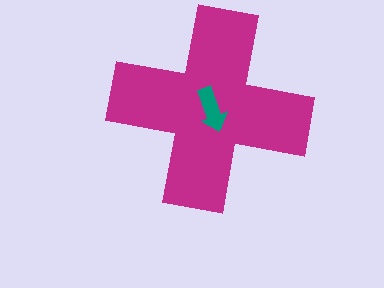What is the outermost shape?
The magenta cross.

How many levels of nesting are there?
2.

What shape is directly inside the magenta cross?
The teal arrow.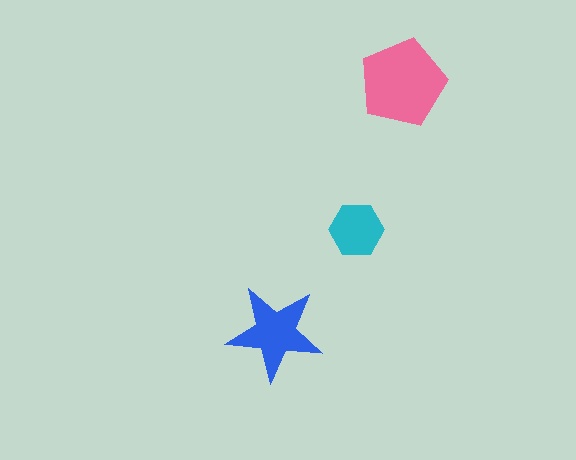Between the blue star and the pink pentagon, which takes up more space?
The pink pentagon.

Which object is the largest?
The pink pentagon.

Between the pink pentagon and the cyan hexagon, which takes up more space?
The pink pentagon.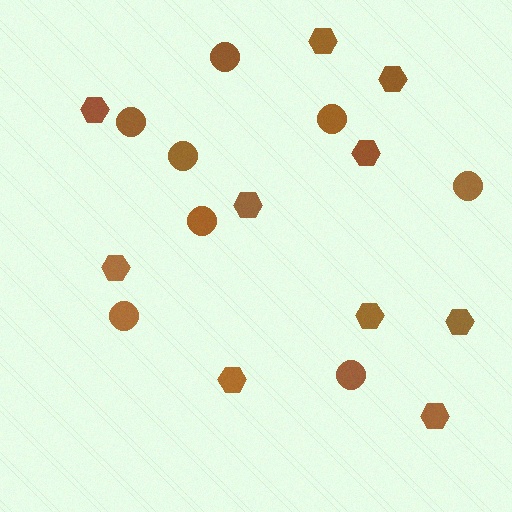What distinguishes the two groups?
There are 2 groups: one group of hexagons (10) and one group of circles (8).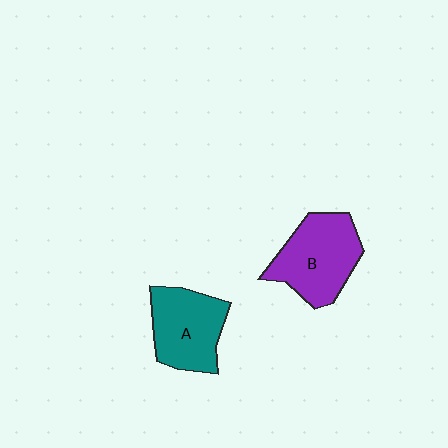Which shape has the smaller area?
Shape A (teal).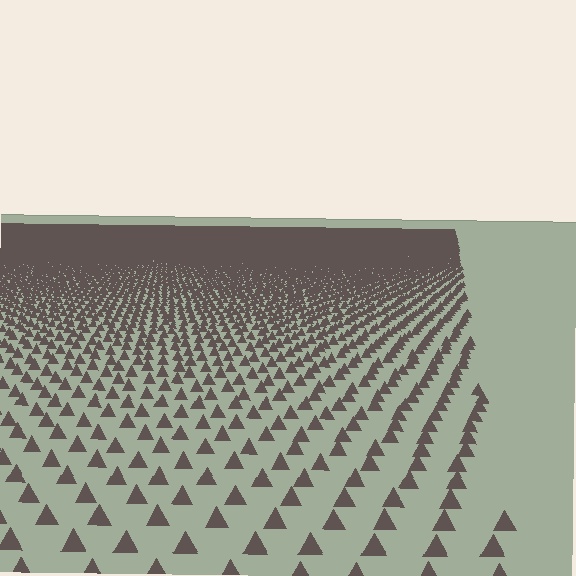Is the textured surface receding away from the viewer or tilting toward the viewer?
The surface is receding away from the viewer. Texture elements get smaller and denser toward the top.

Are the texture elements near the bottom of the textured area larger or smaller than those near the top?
Larger. Near the bottom, elements are closer to the viewer and appear at a bigger on-screen size.